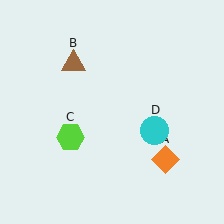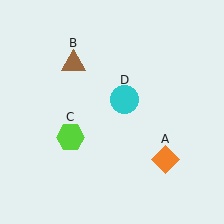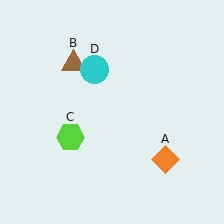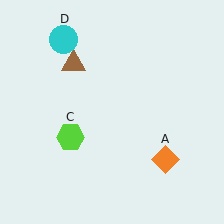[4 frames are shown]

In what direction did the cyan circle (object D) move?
The cyan circle (object D) moved up and to the left.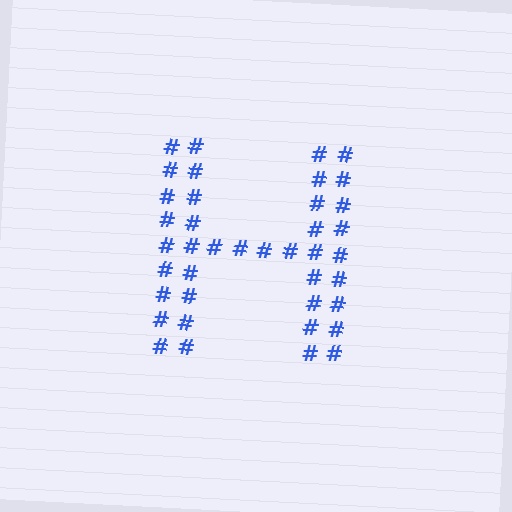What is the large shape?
The large shape is the letter H.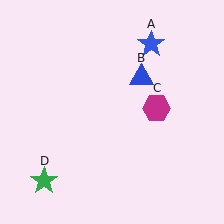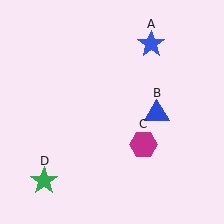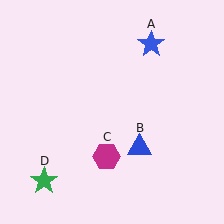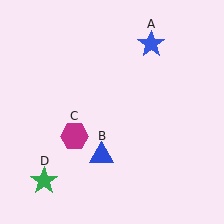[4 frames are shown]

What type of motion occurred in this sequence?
The blue triangle (object B), magenta hexagon (object C) rotated clockwise around the center of the scene.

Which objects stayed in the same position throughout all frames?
Blue star (object A) and green star (object D) remained stationary.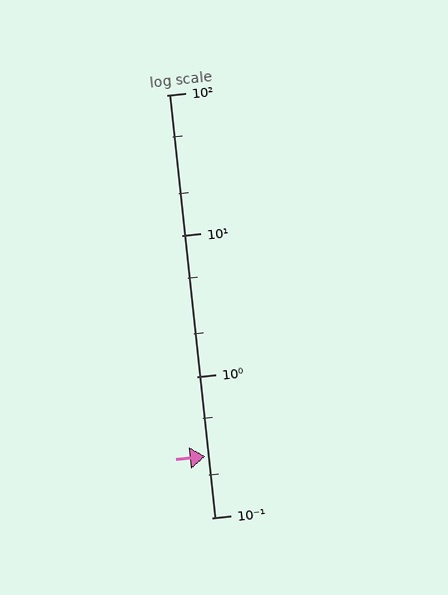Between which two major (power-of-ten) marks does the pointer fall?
The pointer is between 0.1 and 1.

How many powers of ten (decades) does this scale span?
The scale spans 3 decades, from 0.1 to 100.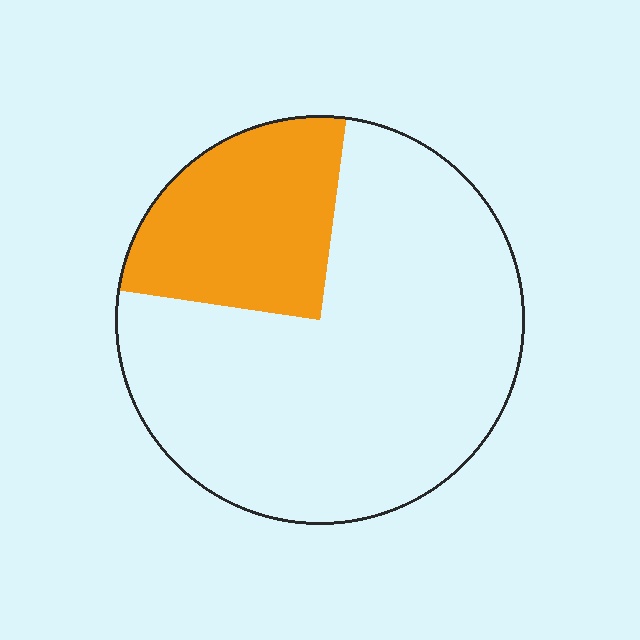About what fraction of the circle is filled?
About one quarter (1/4).